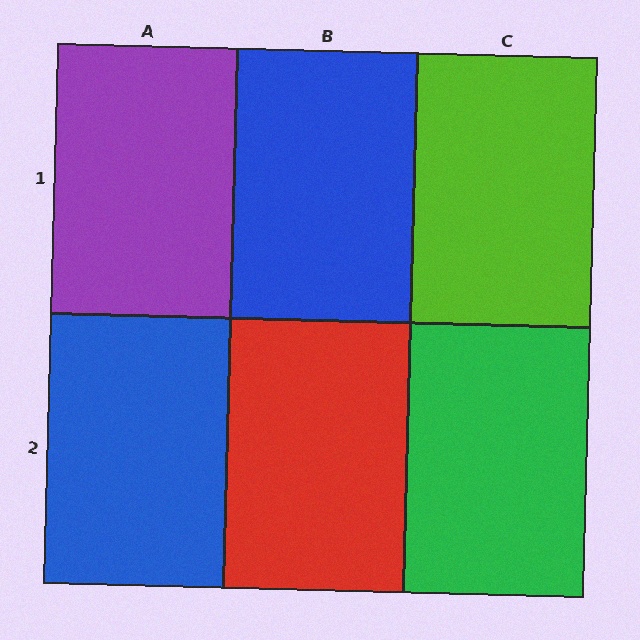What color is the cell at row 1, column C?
Lime.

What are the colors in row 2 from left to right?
Blue, red, green.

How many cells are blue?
2 cells are blue.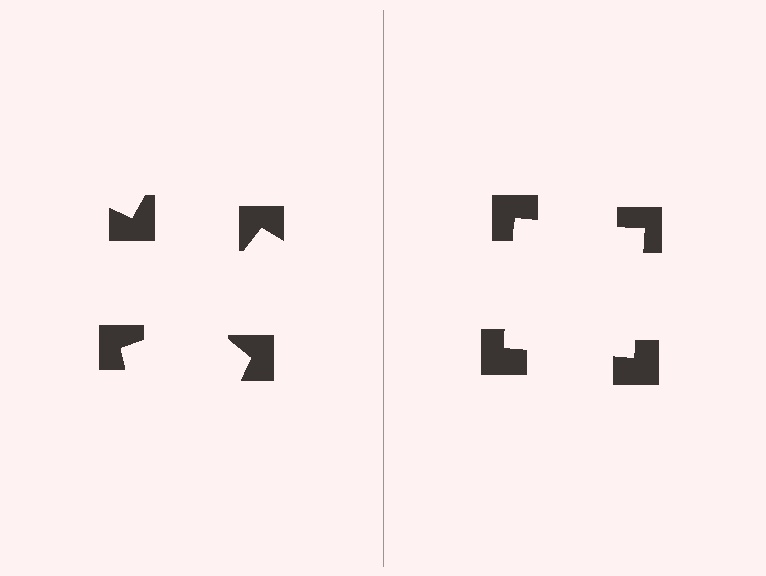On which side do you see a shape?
An illusory square appears on the right side. On the left side the wedge cuts are rotated, so no coherent shape forms.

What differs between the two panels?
The notched squares are positioned identically on both sides; only the wedge orientations differ. On the right they align to a square; on the left they are misaligned.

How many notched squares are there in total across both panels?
8 — 4 on each side.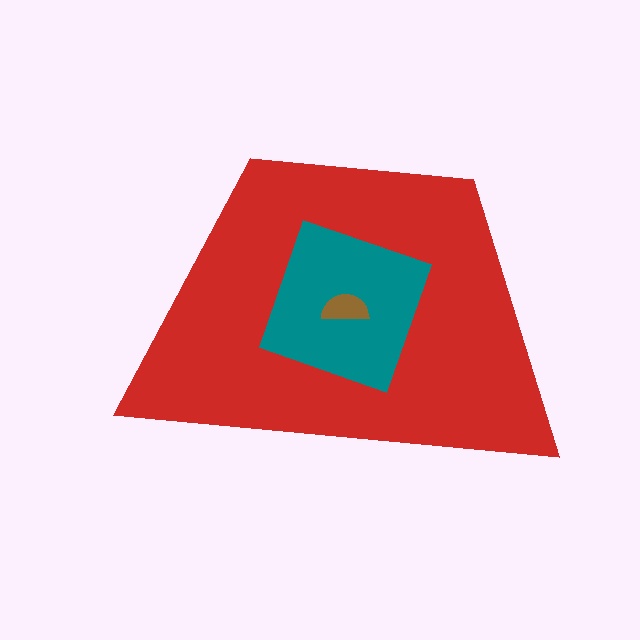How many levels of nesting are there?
3.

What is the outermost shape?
The red trapezoid.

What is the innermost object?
The brown semicircle.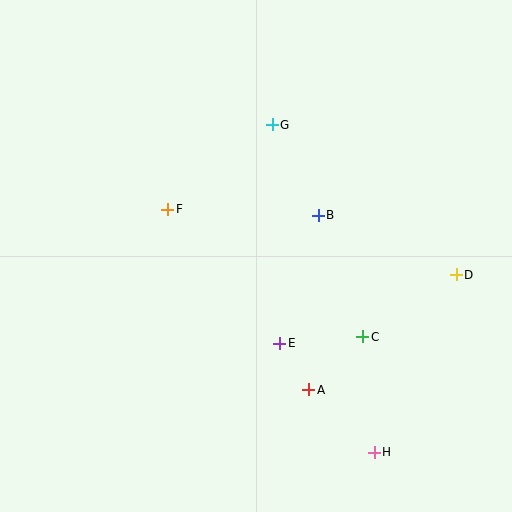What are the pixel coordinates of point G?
Point G is at (272, 125).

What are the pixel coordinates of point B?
Point B is at (318, 215).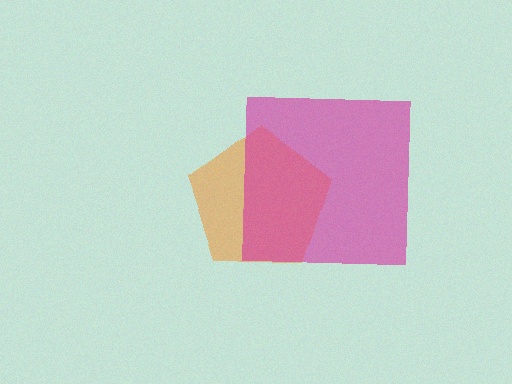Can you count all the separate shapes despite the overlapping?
Yes, there are 2 separate shapes.